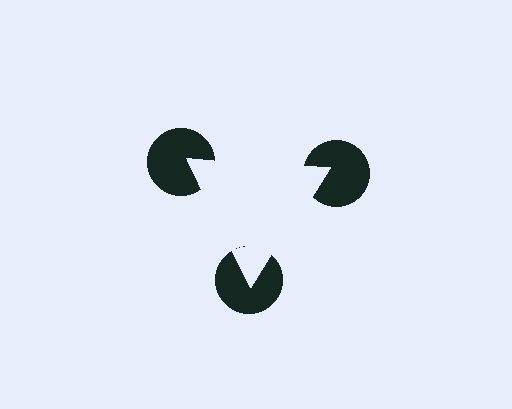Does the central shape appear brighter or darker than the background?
It typically appears slightly brighter than the background, even though no actual brightness change is drawn.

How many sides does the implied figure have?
3 sides.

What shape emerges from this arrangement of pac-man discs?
An illusory triangle — its edges are inferred from the aligned wedge cuts in the pac-man discs, not physically drawn.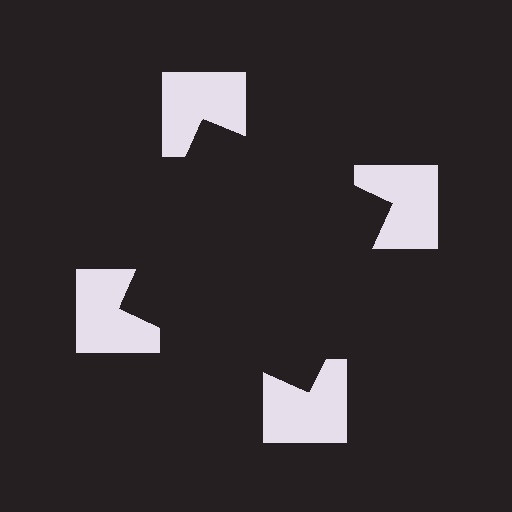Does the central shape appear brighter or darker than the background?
It typically appears slightly darker than the background, even though no actual brightness change is drawn.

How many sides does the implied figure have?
4 sides.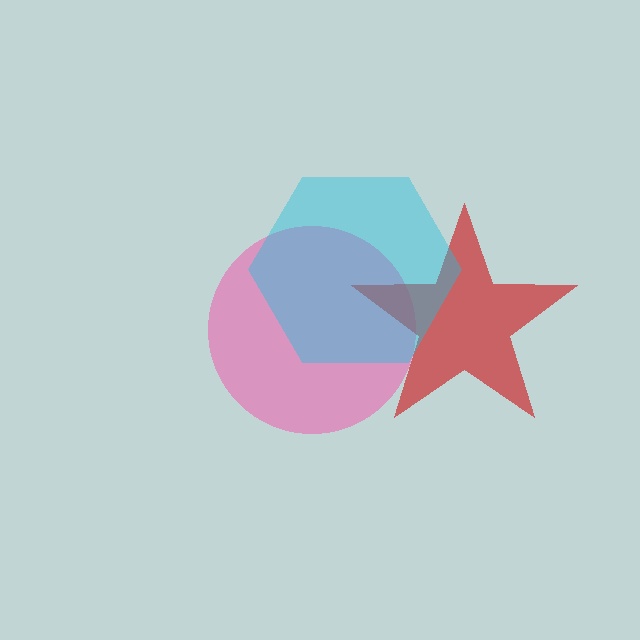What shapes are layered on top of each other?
The layered shapes are: a pink circle, a red star, a cyan hexagon.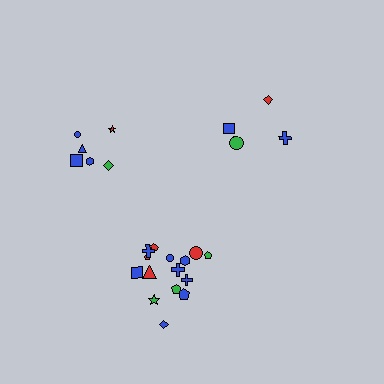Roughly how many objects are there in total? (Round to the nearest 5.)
Roughly 25 objects in total.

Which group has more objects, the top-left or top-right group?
The top-left group.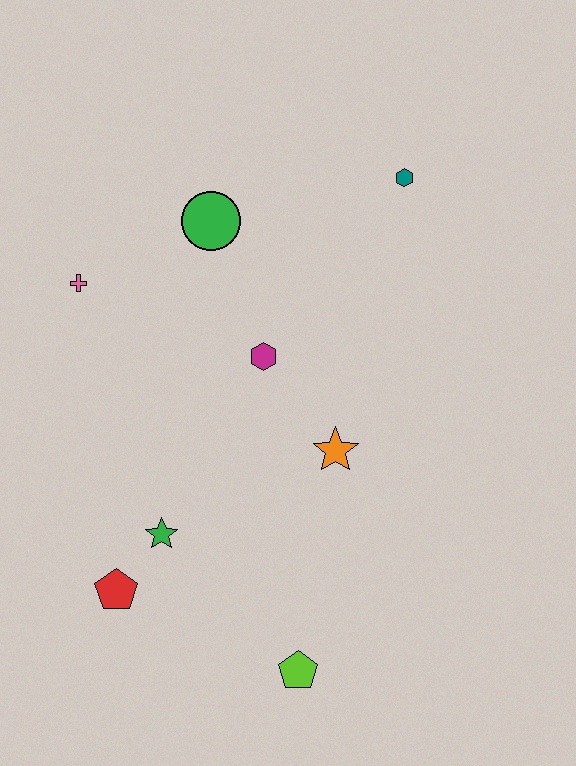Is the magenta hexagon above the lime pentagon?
Yes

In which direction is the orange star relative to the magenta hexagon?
The orange star is below the magenta hexagon.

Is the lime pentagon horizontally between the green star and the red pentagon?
No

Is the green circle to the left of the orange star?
Yes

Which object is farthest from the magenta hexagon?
The lime pentagon is farthest from the magenta hexagon.